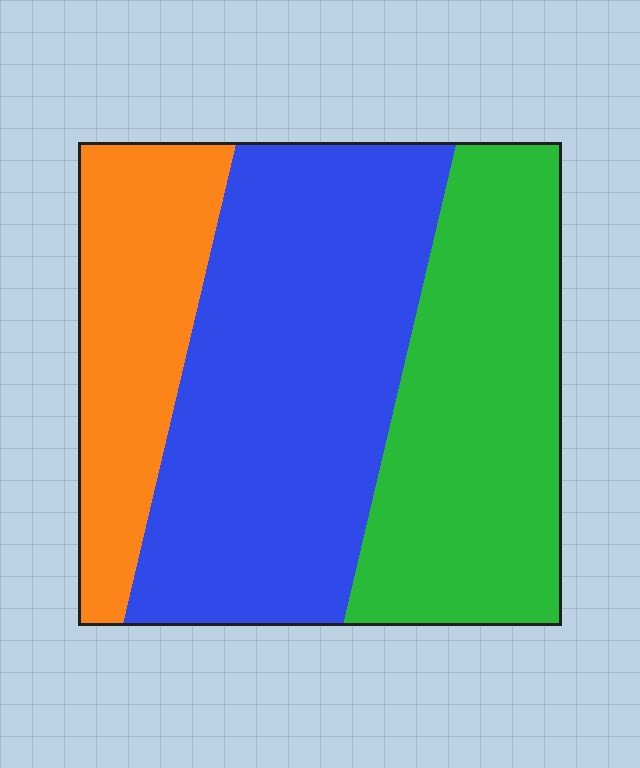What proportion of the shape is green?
Green covers around 35% of the shape.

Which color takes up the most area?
Blue, at roughly 45%.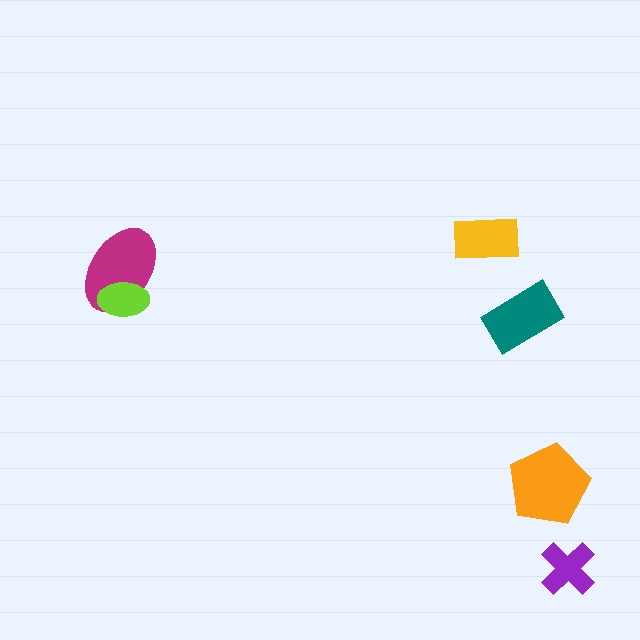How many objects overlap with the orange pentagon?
0 objects overlap with the orange pentagon.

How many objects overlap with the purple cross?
0 objects overlap with the purple cross.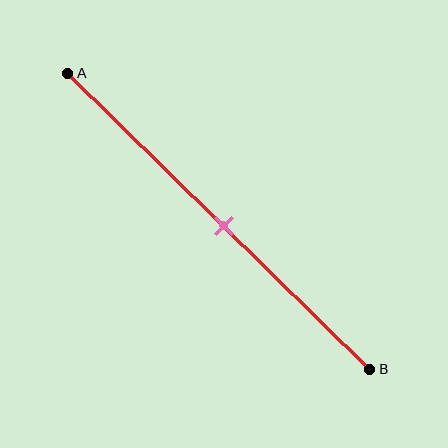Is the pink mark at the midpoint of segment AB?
Yes, the mark is approximately at the midpoint.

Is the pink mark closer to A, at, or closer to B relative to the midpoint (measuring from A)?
The pink mark is approximately at the midpoint of segment AB.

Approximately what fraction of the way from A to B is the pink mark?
The pink mark is approximately 50% of the way from A to B.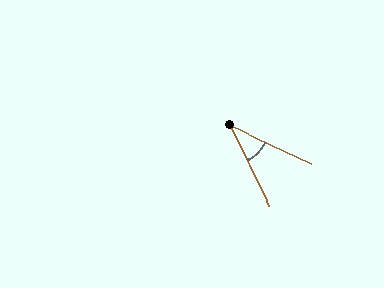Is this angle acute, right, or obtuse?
It is acute.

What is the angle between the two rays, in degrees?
Approximately 39 degrees.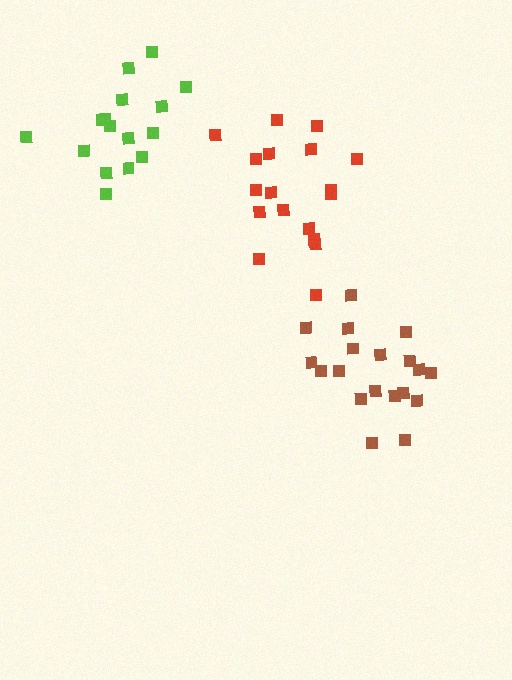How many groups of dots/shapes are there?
There are 3 groups.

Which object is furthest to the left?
The lime cluster is leftmost.